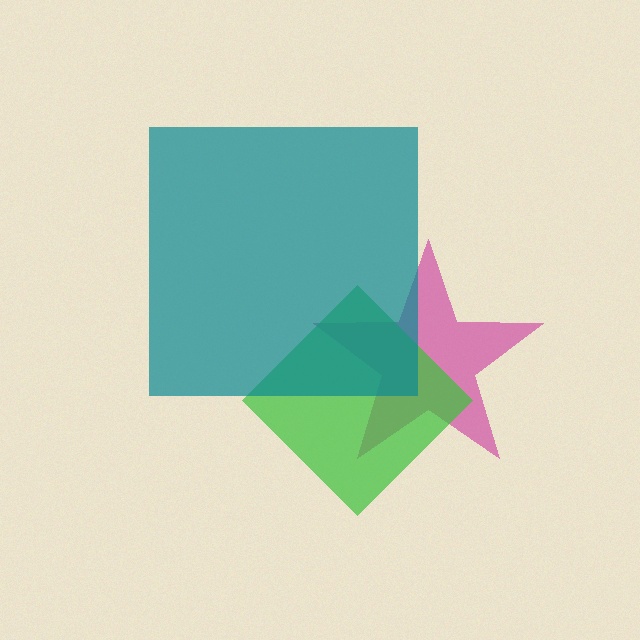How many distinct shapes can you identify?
There are 3 distinct shapes: a magenta star, a green diamond, a teal square.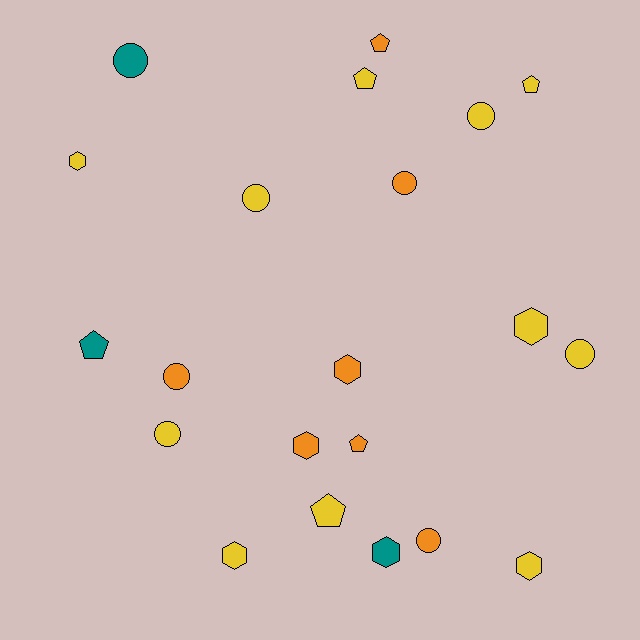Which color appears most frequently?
Yellow, with 11 objects.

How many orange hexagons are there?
There are 2 orange hexagons.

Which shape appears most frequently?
Circle, with 8 objects.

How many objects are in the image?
There are 21 objects.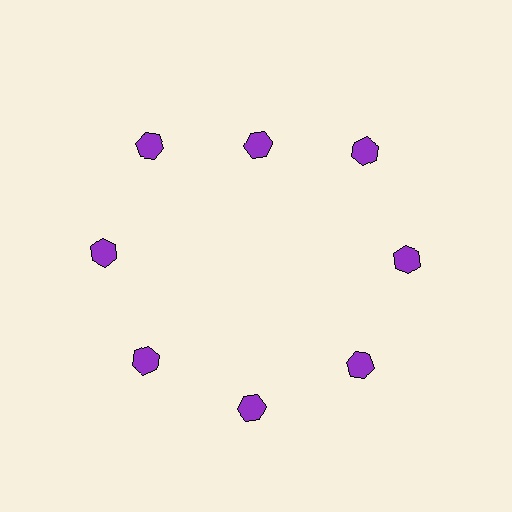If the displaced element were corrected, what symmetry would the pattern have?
It would have 8-fold rotational symmetry — the pattern would map onto itself every 45 degrees.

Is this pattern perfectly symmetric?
No. The 8 purple hexagons are arranged in a ring, but one element near the 12 o'clock position is pulled inward toward the center, breaking the 8-fold rotational symmetry.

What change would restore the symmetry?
The symmetry would be restored by moving it outward, back onto the ring so that all 8 hexagons sit at equal angles and equal distance from the center.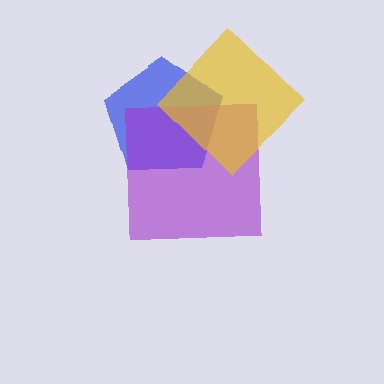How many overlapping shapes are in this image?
There are 3 overlapping shapes in the image.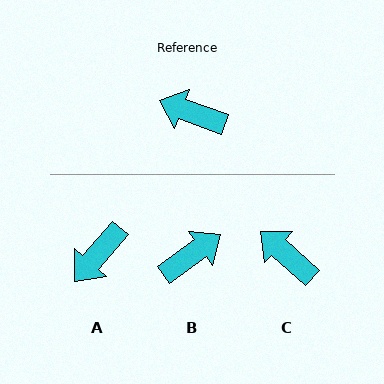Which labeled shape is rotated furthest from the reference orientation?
B, about 124 degrees away.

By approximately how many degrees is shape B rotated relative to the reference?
Approximately 124 degrees clockwise.